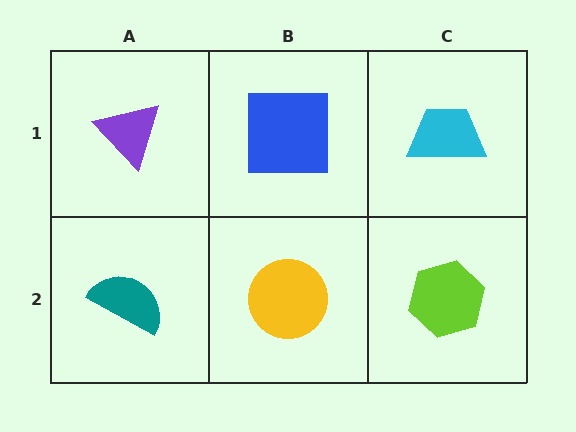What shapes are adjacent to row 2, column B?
A blue square (row 1, column B), a teal semicircle (row 2, column A), a lime hexagon (row 2, column C).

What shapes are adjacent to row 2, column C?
A cyan trapezoid (row 1, column C), a yellow circle (row 2, column B).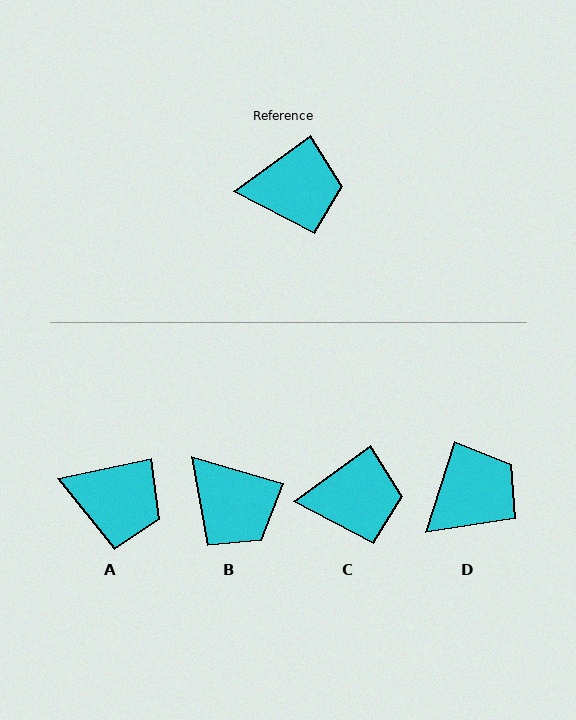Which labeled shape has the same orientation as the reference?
C.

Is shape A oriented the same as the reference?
No, it is off by about 24 degrees.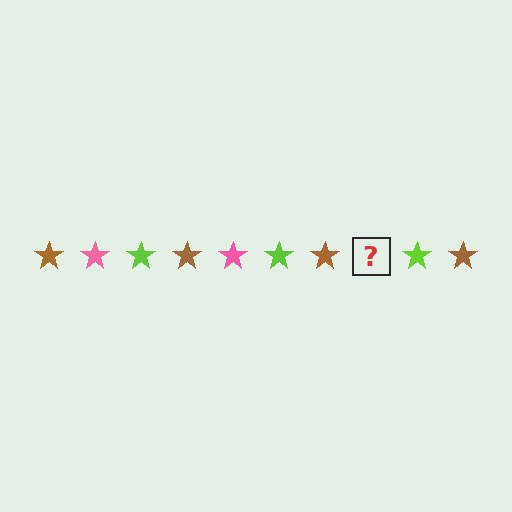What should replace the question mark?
The question mark should be replaced with a pink star.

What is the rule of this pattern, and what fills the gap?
The rule is that the pattern cycles through brown, pink, lime stars. The gap should be filled with a pink star.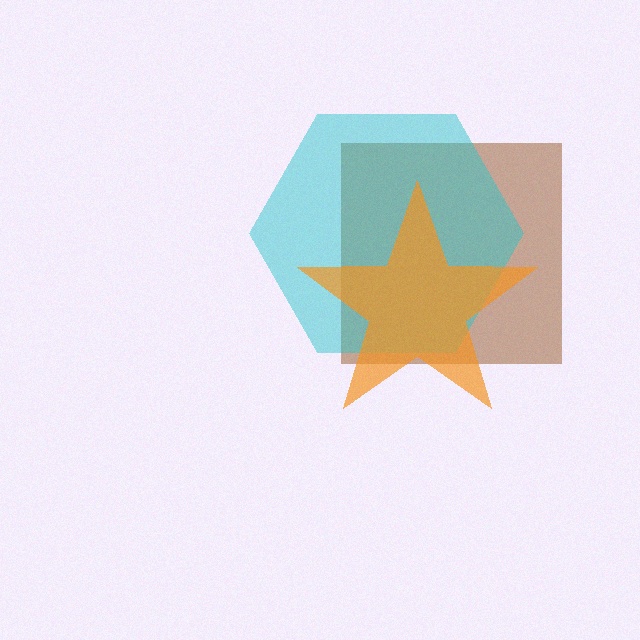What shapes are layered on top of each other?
The layered shapes are: a brown square, a cyan hexagon, an orange star.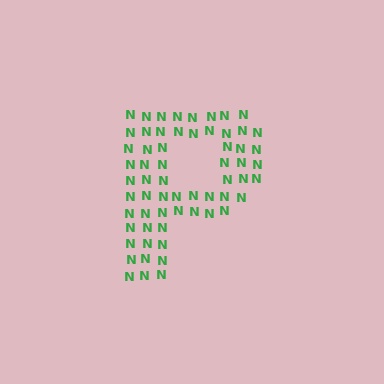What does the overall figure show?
The overall figure shows the letter P.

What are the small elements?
The small elements are letter N's.